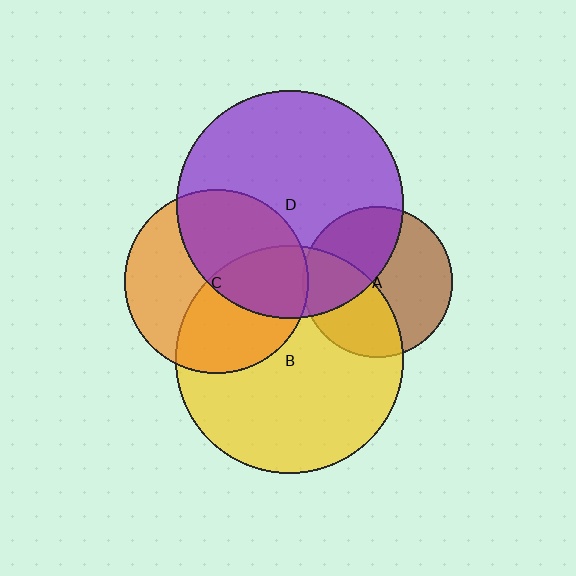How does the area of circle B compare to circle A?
Approximately 2.3 times.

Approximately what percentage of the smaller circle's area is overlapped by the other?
Approximately 5%.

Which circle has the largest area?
Circle B (yellow).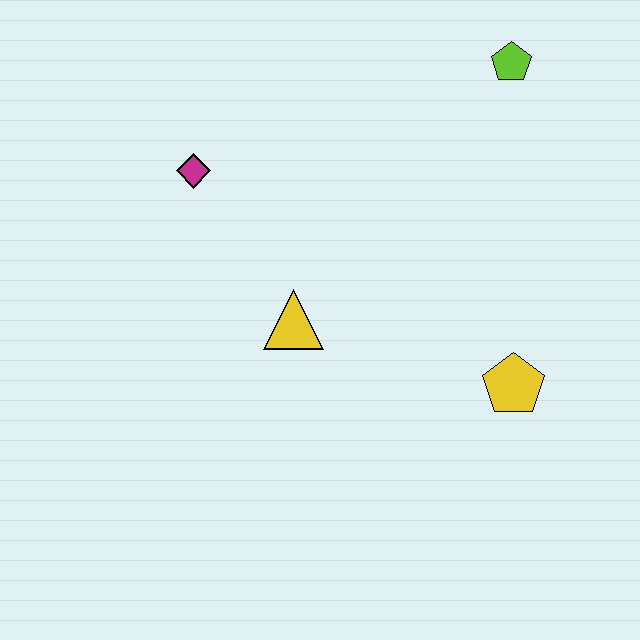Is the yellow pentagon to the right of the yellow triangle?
Yes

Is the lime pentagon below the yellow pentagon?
No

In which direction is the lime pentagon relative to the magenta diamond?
The lime pentagon is to the right of the magenta diamond.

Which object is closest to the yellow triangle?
The magenta diamond is closest to the yellow triangle.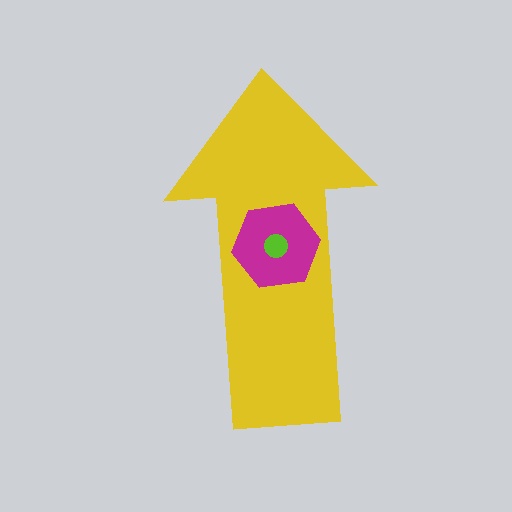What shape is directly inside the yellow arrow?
The magenta hexagon.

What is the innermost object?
The lime circle.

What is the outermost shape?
The yellow arrow.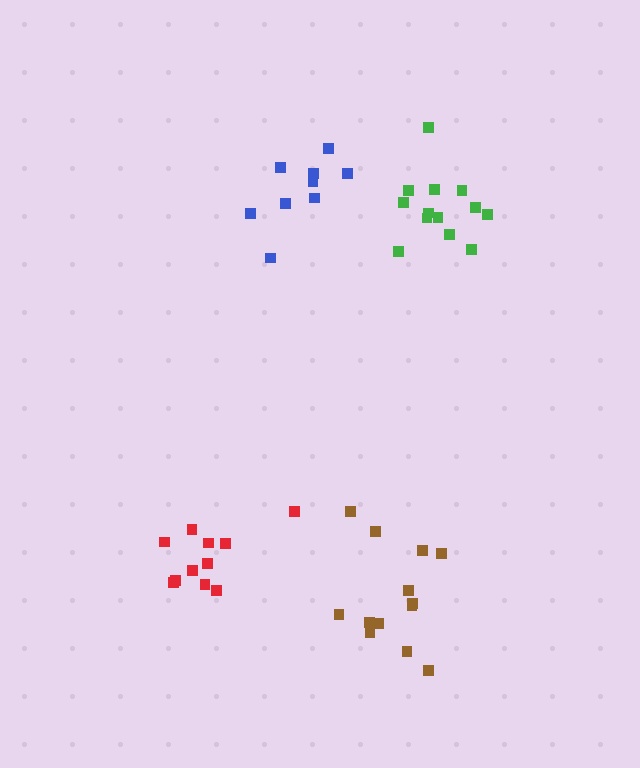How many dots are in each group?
Group 1: 9 dots, Group 2: 13 dots, Group 3: 11 dots, Group 4: 13 dots (46 total).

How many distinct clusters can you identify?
There are 4 distinct clusters.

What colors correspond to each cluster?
The clusters are colored: blue, brown, red, green.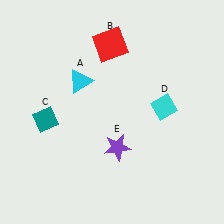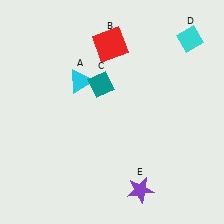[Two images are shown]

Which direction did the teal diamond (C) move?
The teal diamond (C) moved right.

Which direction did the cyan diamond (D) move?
The cyan diamond (D) moved up.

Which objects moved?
The objects that moved are: the teal diamond (C), the cyan diamond (D), the purple star (E).